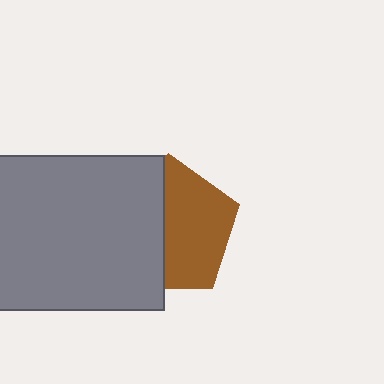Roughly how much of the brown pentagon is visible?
About half of it is visible (roughly 53%).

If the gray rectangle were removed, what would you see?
You would see the complete brown pentagon.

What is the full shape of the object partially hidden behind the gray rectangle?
The partially hidden object is a brown pentagon.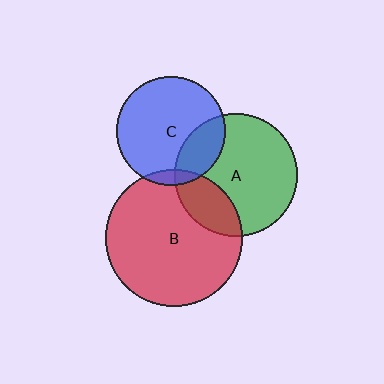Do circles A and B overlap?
Yes.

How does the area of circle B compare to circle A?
Approximately 1.2 times.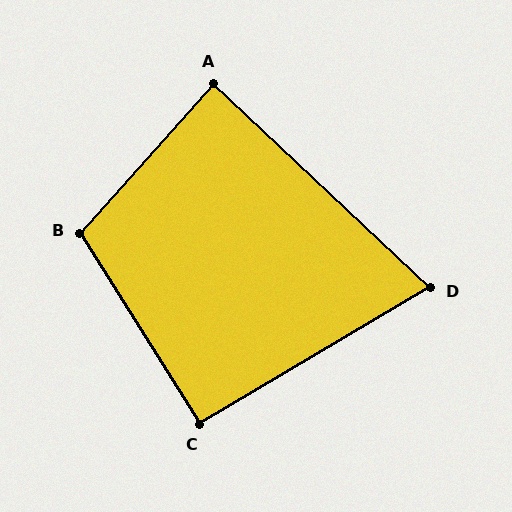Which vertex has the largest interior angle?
B, at approximately 106 degrees.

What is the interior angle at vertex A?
Approximately 88 degrees (approximately right).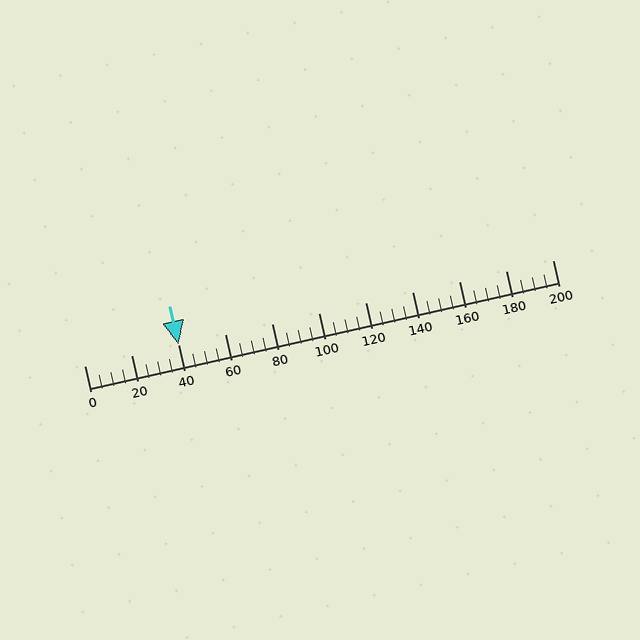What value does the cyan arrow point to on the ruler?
The cyan arrow points to approximately 40.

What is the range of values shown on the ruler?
The ruler shows values from 0 to 200.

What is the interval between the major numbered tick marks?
The major tick marks are spaced 20 units apart.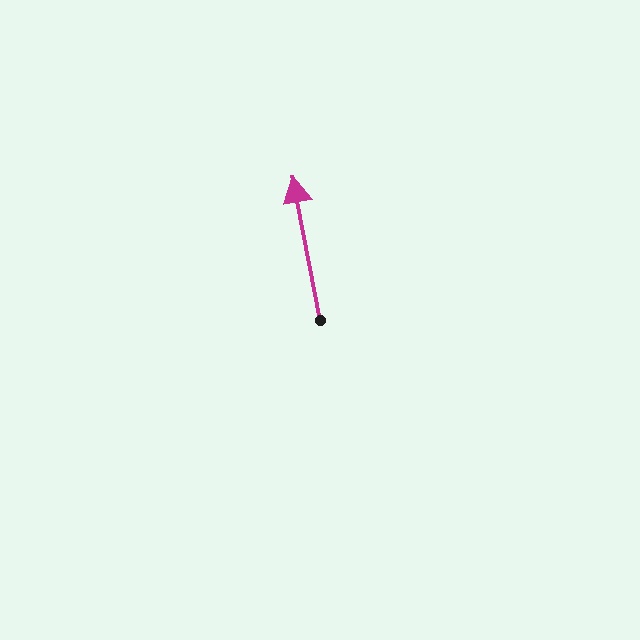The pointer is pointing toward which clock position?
Roughly 12 o'clock.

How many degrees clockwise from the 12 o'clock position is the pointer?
Approximately 349 degrees.